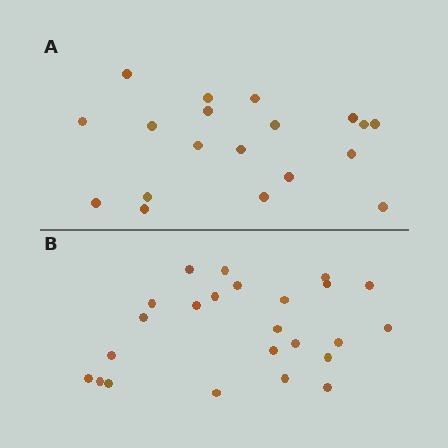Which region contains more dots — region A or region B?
Region B (the bottom region) has more dots.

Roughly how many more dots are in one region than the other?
Region B has about 5 more dots than region A.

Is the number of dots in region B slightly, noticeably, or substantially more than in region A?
Region B has noticeably more, but not dramatically so. The ratio is roughly 1.3 to 1.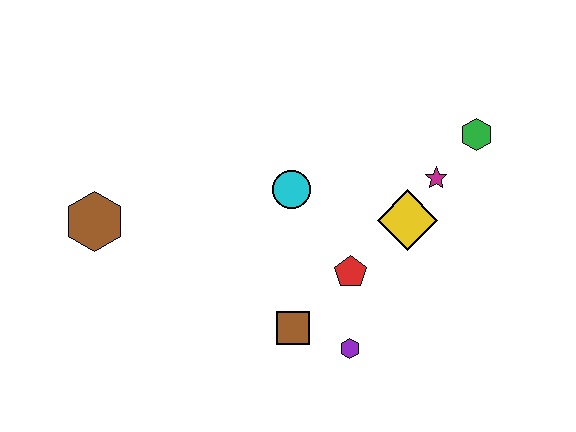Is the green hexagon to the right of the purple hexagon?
Yes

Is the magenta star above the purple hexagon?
Yes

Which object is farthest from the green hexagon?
The brown hexagon is farthest from the green hexagon.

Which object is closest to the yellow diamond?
The magenta star is closest to the yellow diamond.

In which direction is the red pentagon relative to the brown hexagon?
The red pentagon is to the right of the brown hexagon.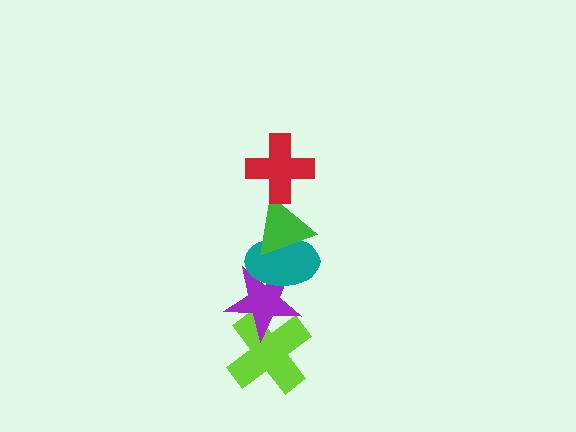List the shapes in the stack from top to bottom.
From top to bottom: the red cross, the green triangle, the teal ellipse, the purple star, the lime cross.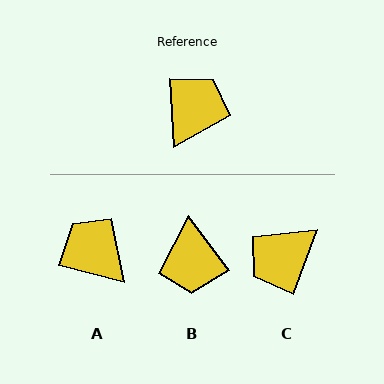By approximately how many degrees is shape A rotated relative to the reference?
Approximately 72 degrees counter-clockwise.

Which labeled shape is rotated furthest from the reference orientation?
C, about 157 degrees away.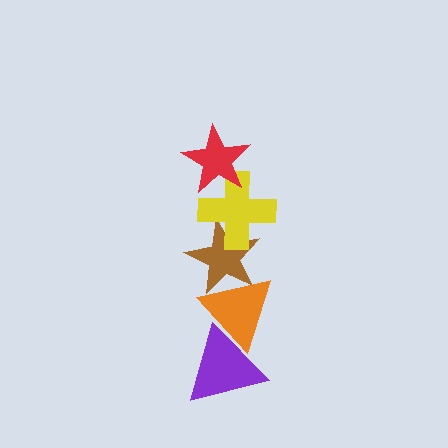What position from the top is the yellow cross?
The yellow cross is 2nd from the top.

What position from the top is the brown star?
The brown star is 3rd from the top.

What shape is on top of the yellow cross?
The red star is on top of the yellow cross.